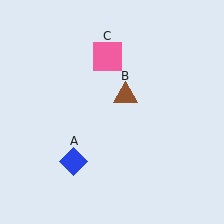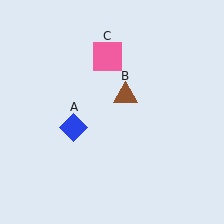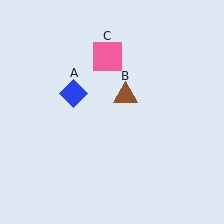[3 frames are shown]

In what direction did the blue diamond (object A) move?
The blue diamond (object A) moved up.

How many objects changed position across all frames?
1 object changed position: blue diamond (object A).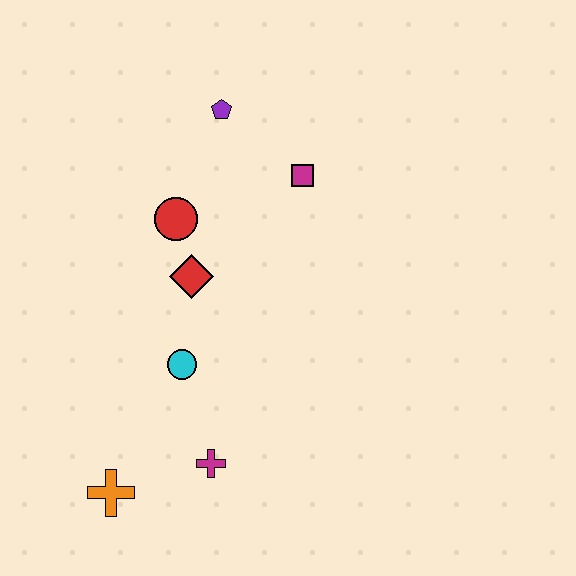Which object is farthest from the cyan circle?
The purple pentagon is farthest from the cyan circle.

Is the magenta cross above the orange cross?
Yes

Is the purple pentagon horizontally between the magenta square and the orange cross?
Yes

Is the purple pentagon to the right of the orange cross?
Yes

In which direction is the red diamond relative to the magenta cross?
The red diamond is above the magenta cross.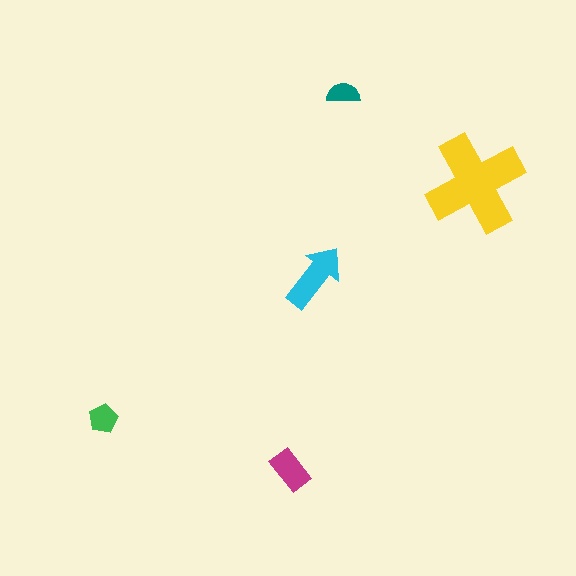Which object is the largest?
The yellow cross.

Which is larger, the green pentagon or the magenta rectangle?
The magenta rectangle.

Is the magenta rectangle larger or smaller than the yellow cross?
Smaller.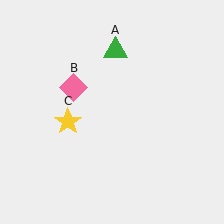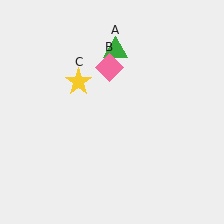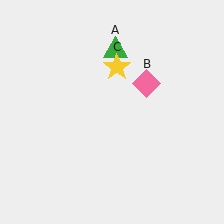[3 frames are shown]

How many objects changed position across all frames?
2 objects changed position: pink diamond (object B), yellow star (object C).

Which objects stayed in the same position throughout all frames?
Green triangle (object A) remained stationary.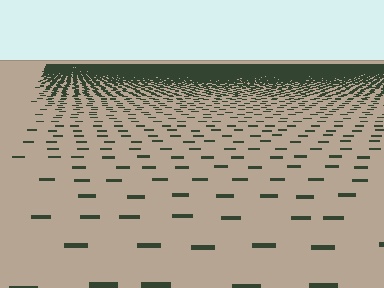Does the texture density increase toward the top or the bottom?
Density increases toward the top.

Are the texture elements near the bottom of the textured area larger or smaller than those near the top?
Larger. Near the bottom, elements are closer to the viewer and appear at a bigger on-screen size.